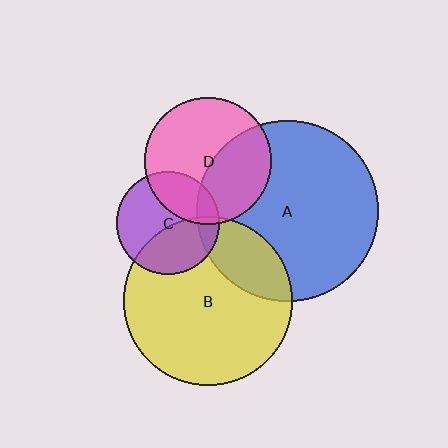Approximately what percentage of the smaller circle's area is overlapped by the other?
Approximately 20%.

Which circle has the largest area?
Circle A (blue).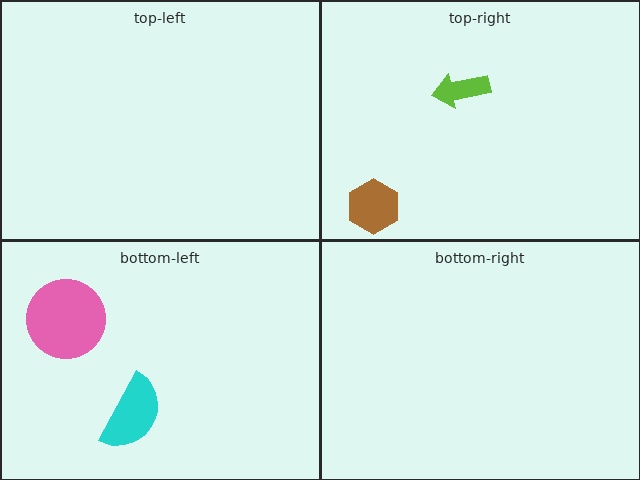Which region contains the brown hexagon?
The top-right region.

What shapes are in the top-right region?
The lime arrow, the brown hexagon.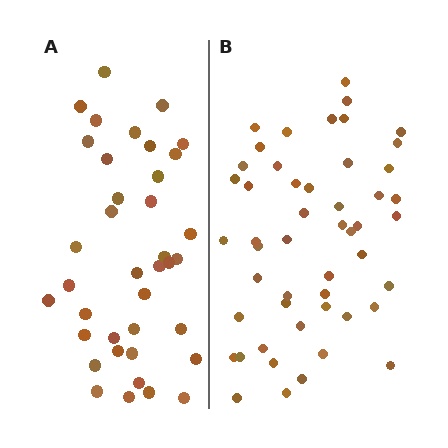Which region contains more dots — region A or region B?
Region B (the right region) has more dots.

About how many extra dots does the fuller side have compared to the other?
Region B has roughly 12 or so more dots than region A.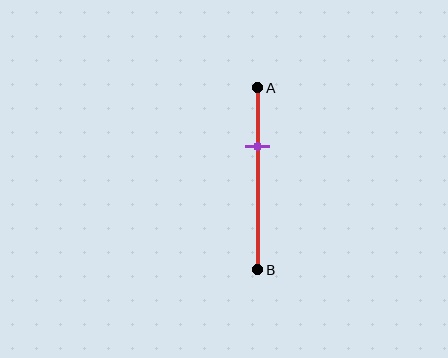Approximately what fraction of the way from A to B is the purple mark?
The purple mark is approximately 30% of the way from A to B.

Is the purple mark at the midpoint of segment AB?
No, the mark is at about 30% from A, not at the 50% midpoint.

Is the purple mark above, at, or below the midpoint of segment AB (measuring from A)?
The purple mark is above the midpoint of segment AB.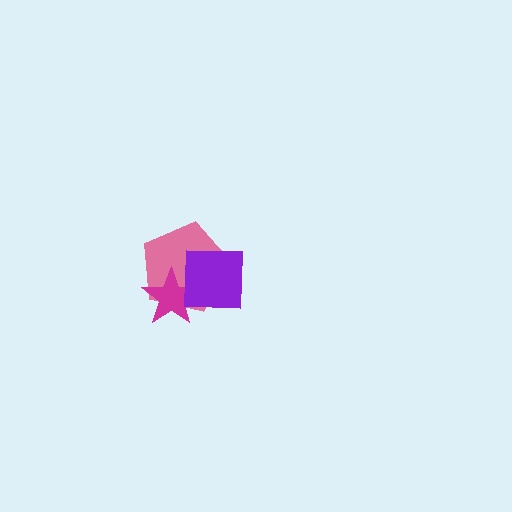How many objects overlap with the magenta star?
2 objects overlap with the magenta star.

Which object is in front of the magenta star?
The purple square is in front of the magenta star.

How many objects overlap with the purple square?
2 objects overlap with the purple square.